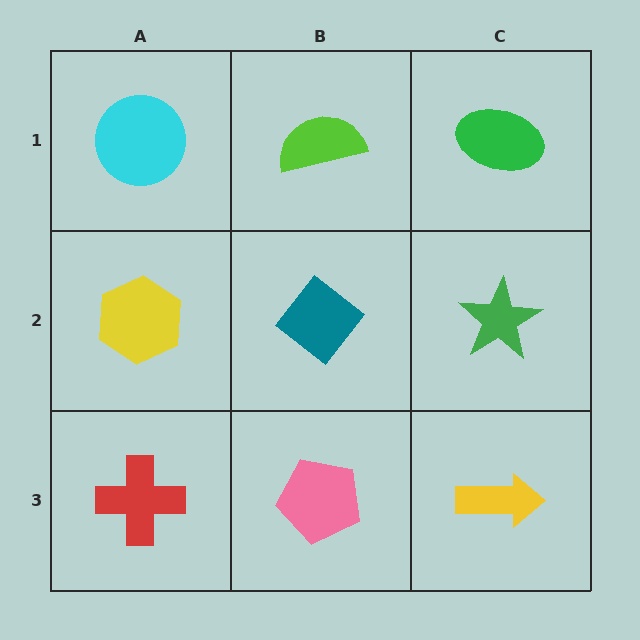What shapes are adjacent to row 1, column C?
A green star (row 2, column C), a lime semicircle (row 1, column B).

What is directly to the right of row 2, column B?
A green star.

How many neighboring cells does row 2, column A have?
3.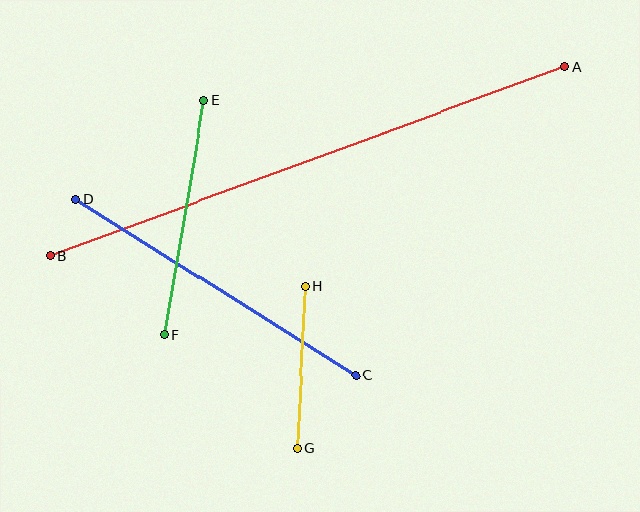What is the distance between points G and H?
The distance is approximately 163 pixels.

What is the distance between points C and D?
The distance is approximately 331 pixels.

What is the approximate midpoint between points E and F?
The midpoint is at approximately (185, 218) pixels.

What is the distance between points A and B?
The distance is approximately 548 pixels.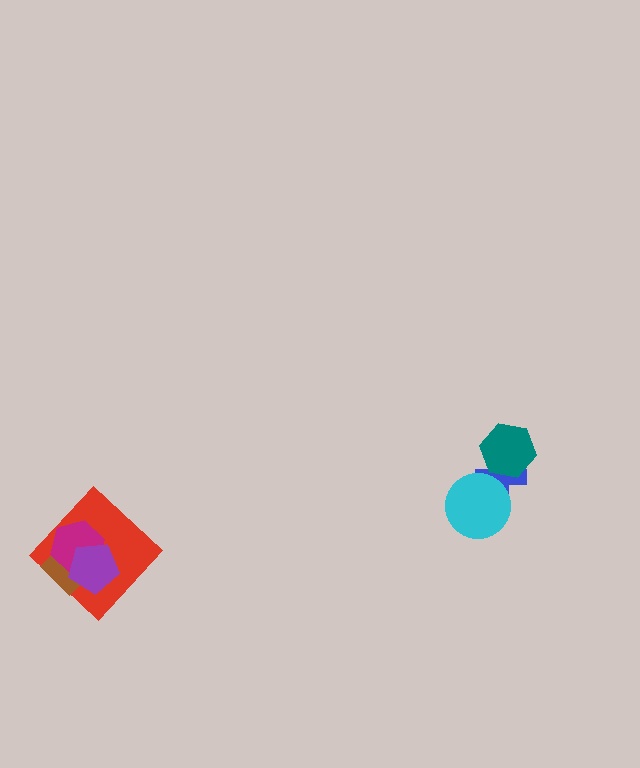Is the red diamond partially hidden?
Yes, it is partially covered by another shape.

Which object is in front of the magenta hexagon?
The purple pentagon is in front of the magenta hexagon.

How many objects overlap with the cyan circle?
1 object overlaps with the cyan circle.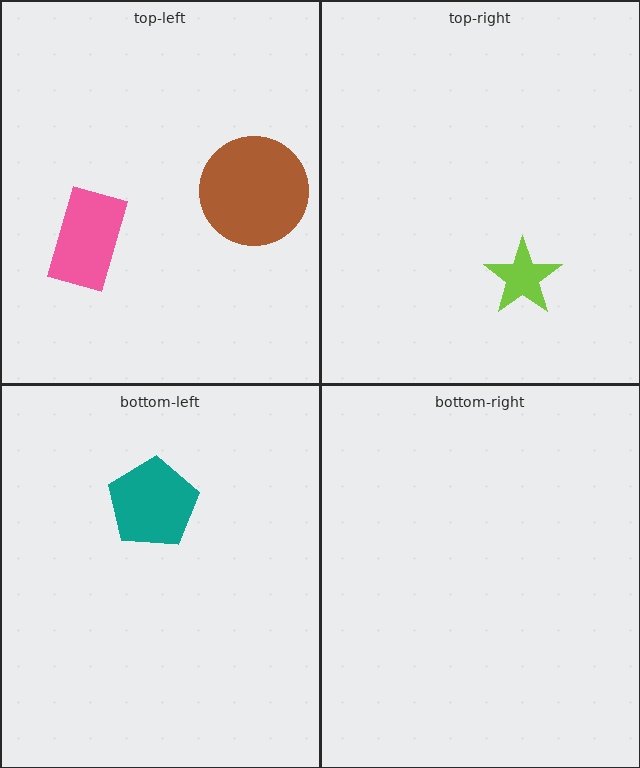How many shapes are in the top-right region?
1.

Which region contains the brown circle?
The top-left region.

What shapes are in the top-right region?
The lime star.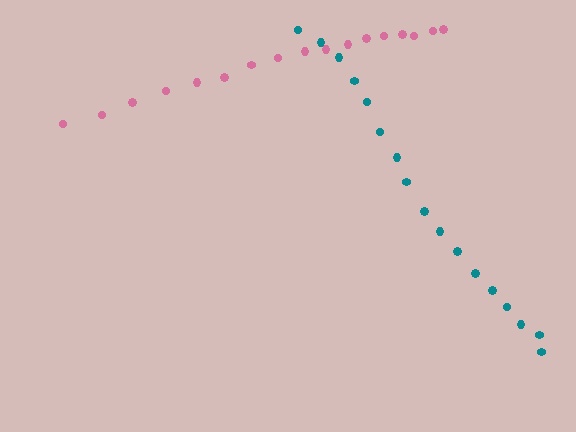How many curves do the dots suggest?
There are 2 distinct paths.